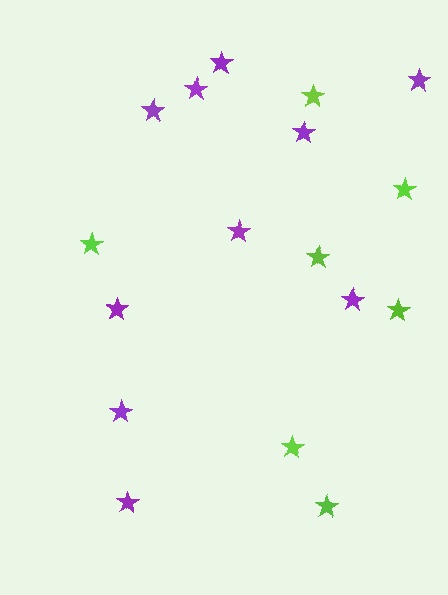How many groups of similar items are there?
There are 2 groups: one group of lime stars (7) and one group of purple stars (10).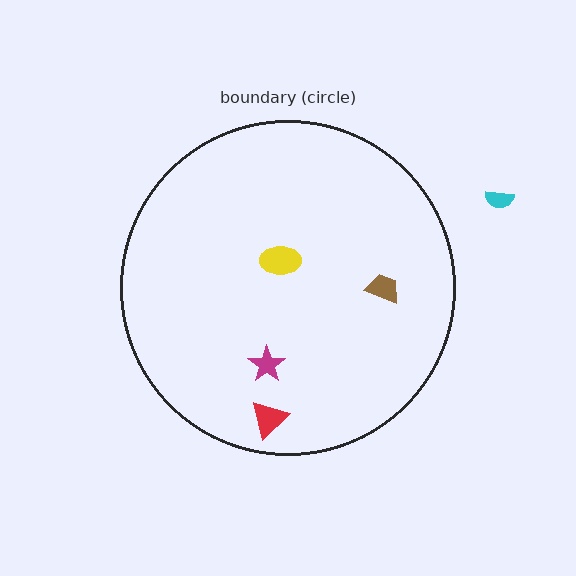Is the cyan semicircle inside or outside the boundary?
Outside.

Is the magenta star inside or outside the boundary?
Inside.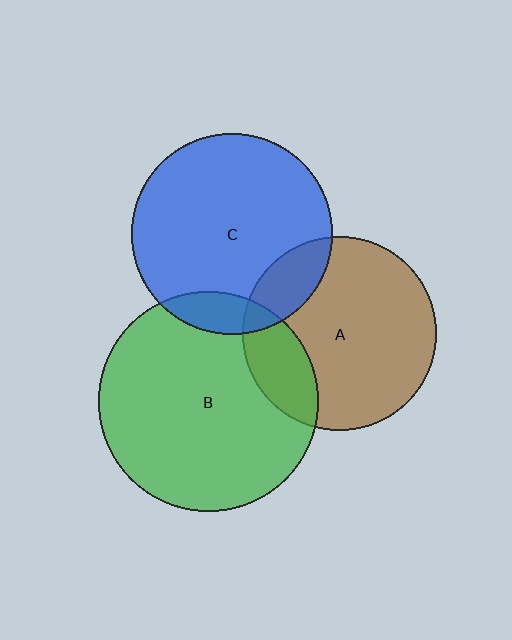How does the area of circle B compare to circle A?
Approximately 1.3 times.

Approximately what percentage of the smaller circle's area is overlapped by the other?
Approximately 20%.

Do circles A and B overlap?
Yes.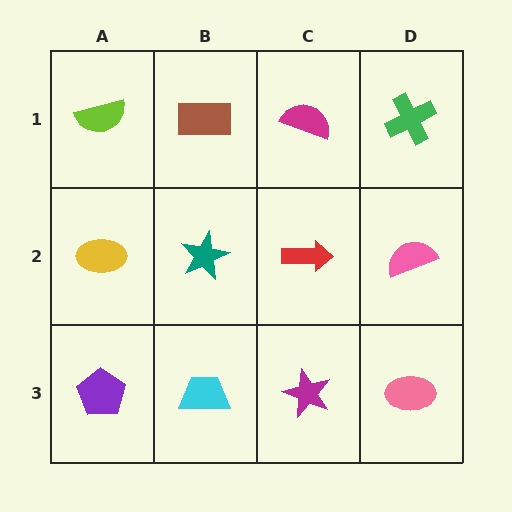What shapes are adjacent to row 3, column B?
A teal star (row 2, column B), a purple pentagon (row 3, column A), a magenta star (row 3, column C).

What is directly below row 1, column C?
A red arrow.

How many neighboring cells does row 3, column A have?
2.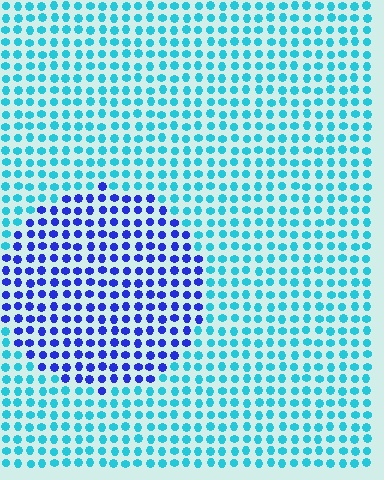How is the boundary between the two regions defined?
The boundary is defined purely by a slight shift in hue (about 51 degrees). Spacing, size, and orientation are identical on both sides.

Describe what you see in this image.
The image is filled with small cyan elements in a uniform arrangement. A circle-shaped region is visible where the elements are tinted to a slightly different hue, forming a subtle color boundary.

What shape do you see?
I see a circle.